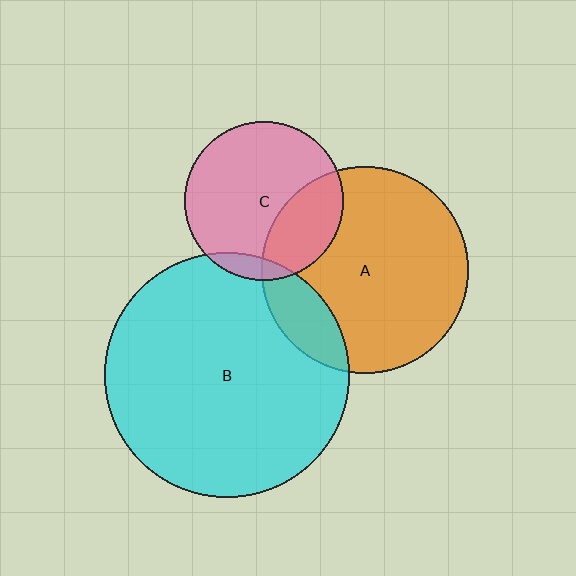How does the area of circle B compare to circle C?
Approximately 2.4 times.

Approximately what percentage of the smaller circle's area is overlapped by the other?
Approximately 5%.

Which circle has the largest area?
Circle B (cyan).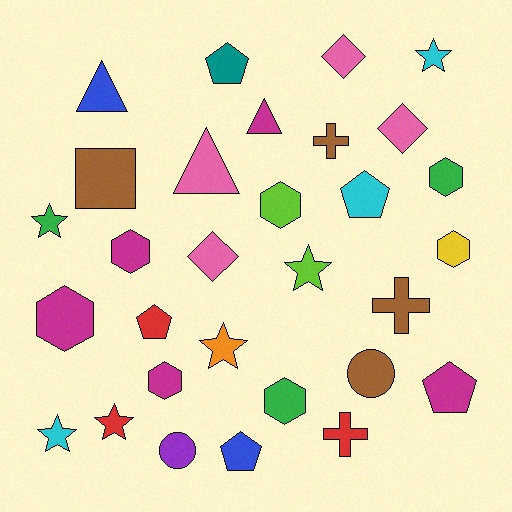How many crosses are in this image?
There are 3 crosses.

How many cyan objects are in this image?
There are 3 cyan objects.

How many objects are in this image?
There are 30 objects.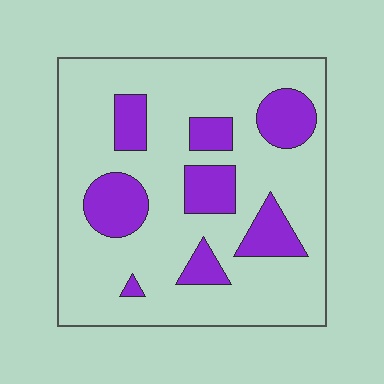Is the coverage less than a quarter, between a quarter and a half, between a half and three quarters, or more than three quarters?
Less than a quarter.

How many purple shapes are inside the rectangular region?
8.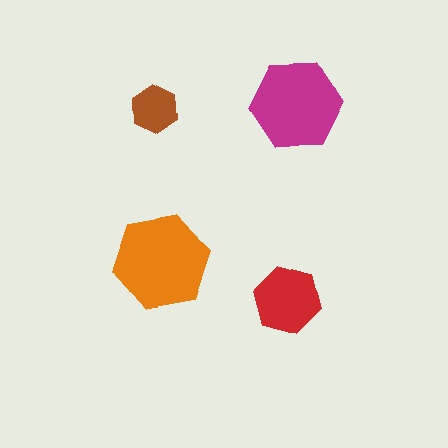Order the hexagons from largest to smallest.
the orange one, the magenta one, the red one, the brown one.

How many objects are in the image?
There are 4 objects in the image.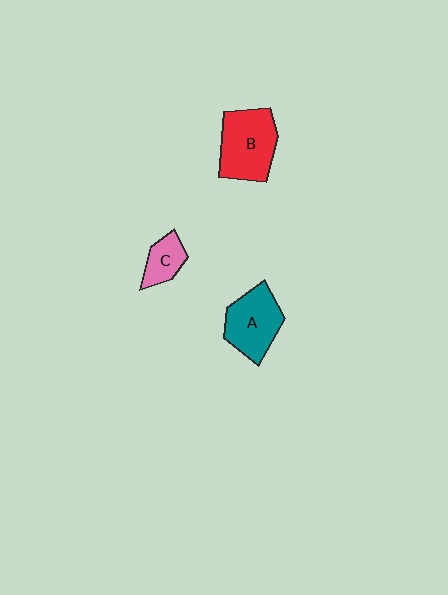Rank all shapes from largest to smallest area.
From largest to smallest: B (red), A (teal), C (pink).